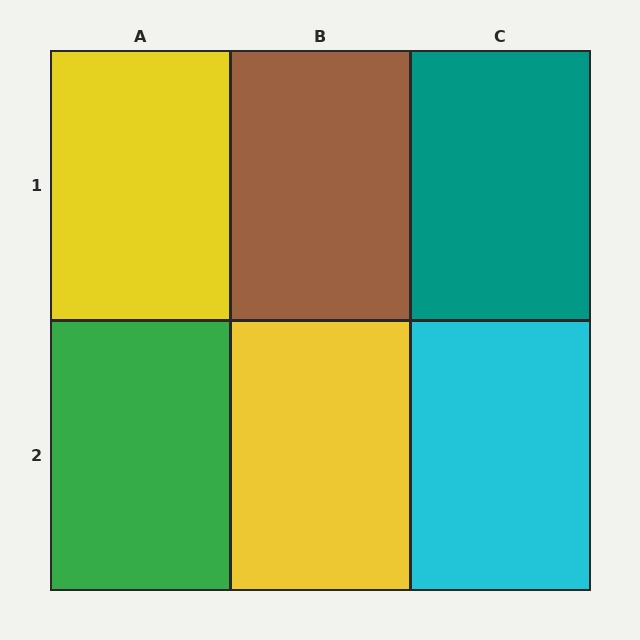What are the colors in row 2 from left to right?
Green, yellow, cyan.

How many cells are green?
1 cell is green.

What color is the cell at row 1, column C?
Teal.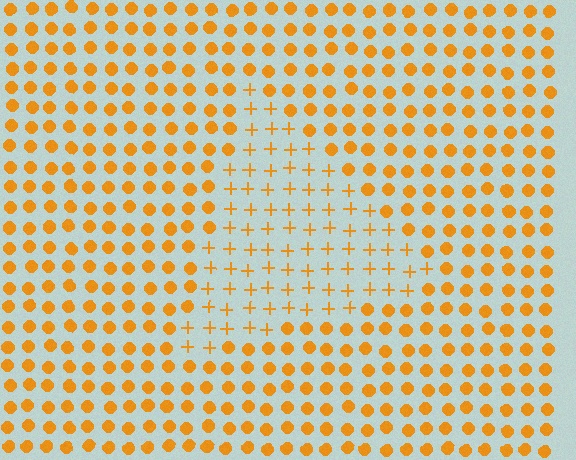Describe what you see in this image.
The image is filled with small orange elements arranged in a uniform grid. A triangle-shaped region contains plus signs, while the surrounding area contains circles. The boundary is defined purely by the change in element shape.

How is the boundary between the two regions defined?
The boundary is defined by a change in element shape: plus signs inside vs. circles outside. All elements share the same color and spacing.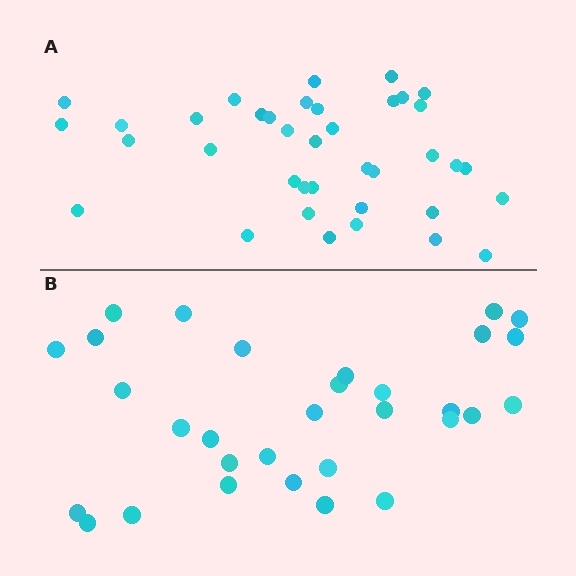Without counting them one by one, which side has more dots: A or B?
Region A (the top region) has more dots.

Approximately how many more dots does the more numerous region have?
Region A has roughly 8 or so more dots than region B.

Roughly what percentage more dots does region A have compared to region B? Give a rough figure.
About 25% more.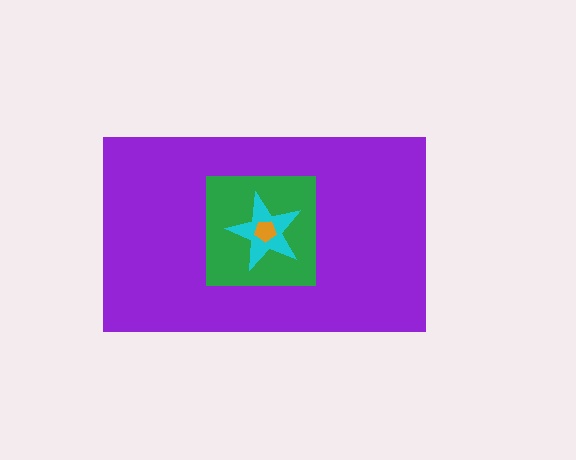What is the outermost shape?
The purple rectangle.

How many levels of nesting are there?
4.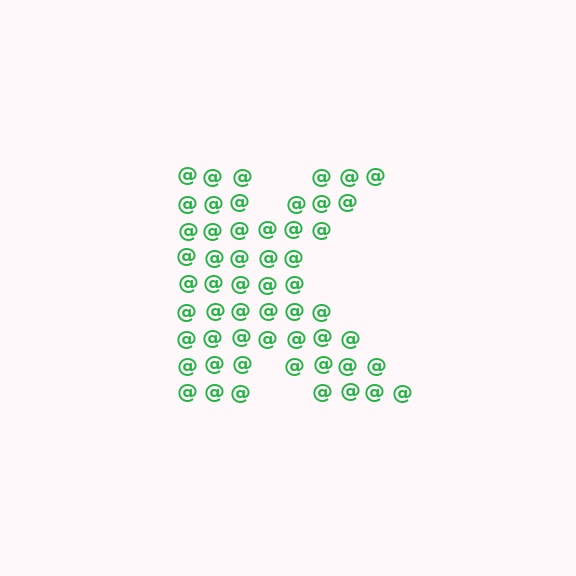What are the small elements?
The small elements are at signs.